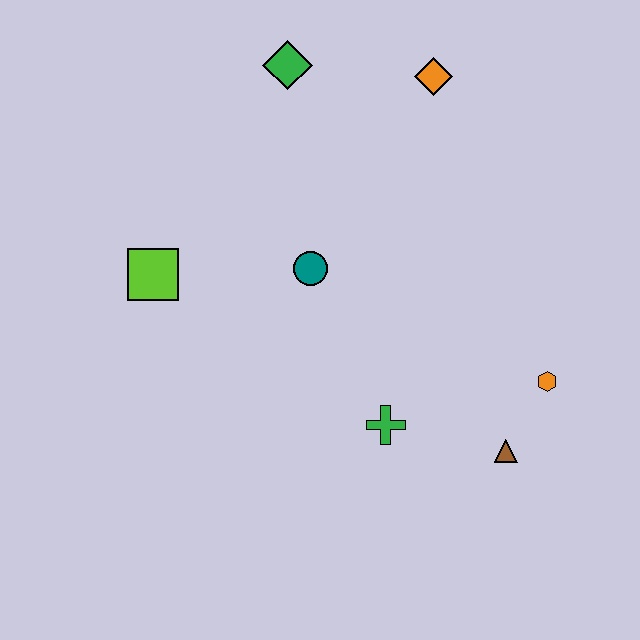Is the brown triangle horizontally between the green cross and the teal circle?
No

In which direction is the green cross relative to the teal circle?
The green cross is below the teal circle.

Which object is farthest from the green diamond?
The brown triangle is farthest from the green diamond.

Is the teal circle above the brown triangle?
Yes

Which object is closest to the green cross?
The brown triangle is closest to the green cross.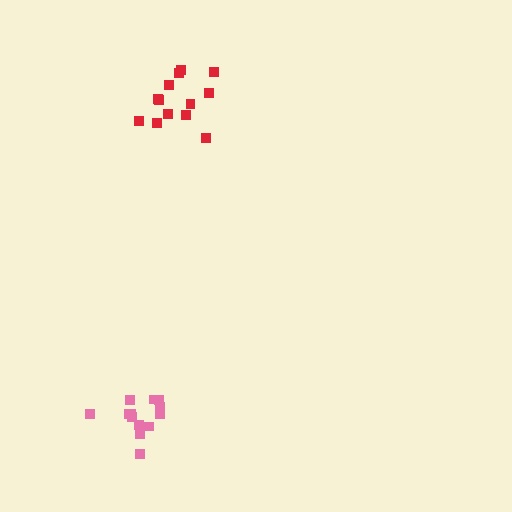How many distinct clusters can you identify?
There are 2 distinct clusters.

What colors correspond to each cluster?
The clusters are colored: pink, red.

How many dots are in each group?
Group 1: 14 dots, Group 2: 13 dots (27 total).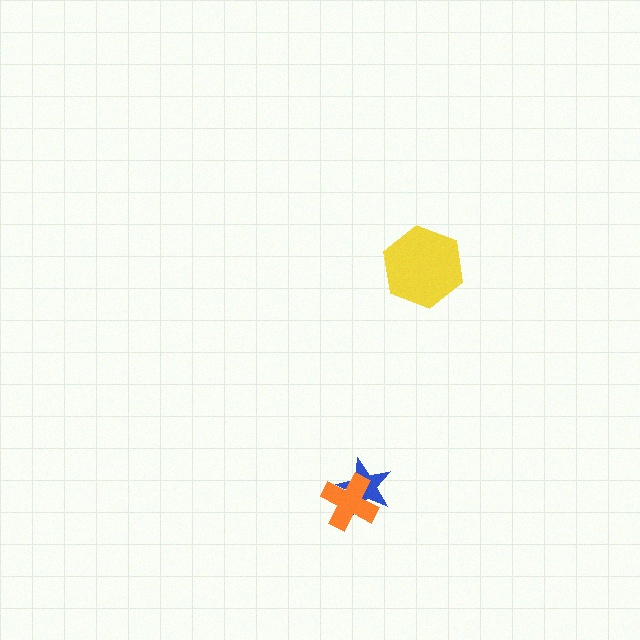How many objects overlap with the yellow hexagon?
0 objects overlap with the yellow hexagon.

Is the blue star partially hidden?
Yes, it is partially covered by another shape.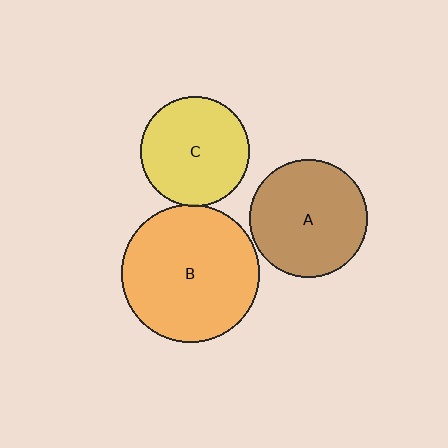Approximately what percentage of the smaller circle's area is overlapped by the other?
Approximately 5%.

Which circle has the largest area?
Circle B (orange).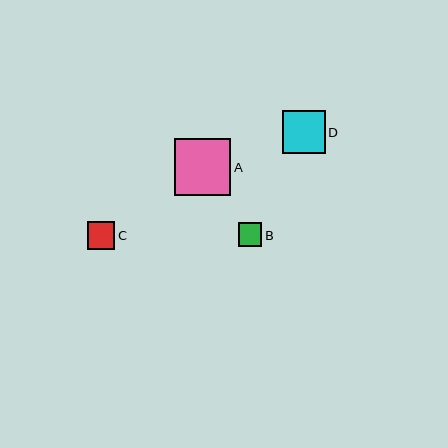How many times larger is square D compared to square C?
Square D is approximately 1.6 times the size of square C.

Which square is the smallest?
Square B is the smallest with a size of approximately 23 pixels.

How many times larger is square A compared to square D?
Square A is approximately 1.3 times the size of square D.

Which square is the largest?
Square A is the largest with a size of approximately 56 pixels.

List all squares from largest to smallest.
From largest to smallest: A, D, C, B.